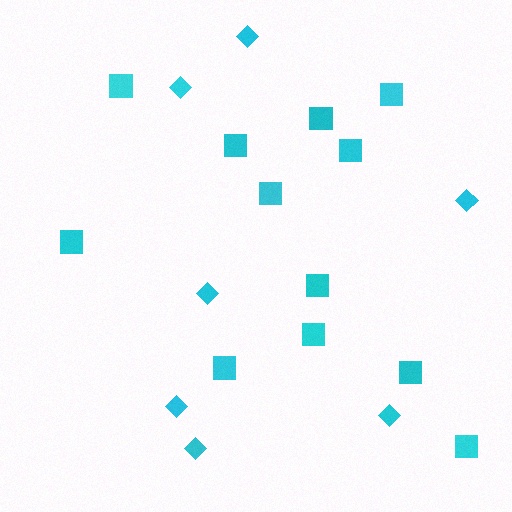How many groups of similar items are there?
There are 2 groups: one group of squares (12) and one group of diamonds (7).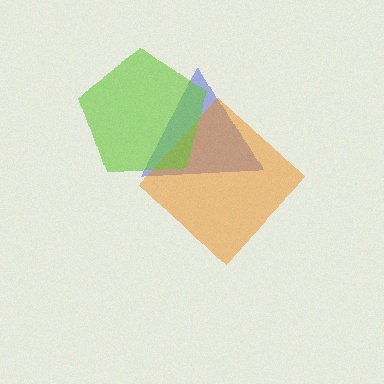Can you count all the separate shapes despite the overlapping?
Yes, there are 3 separate shapes.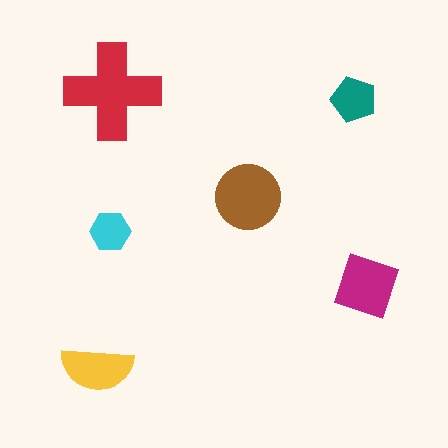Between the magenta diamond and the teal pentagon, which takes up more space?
The magenta diamond.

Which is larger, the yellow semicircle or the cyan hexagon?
The yellow semicircle.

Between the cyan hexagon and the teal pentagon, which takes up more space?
The teal pentagon.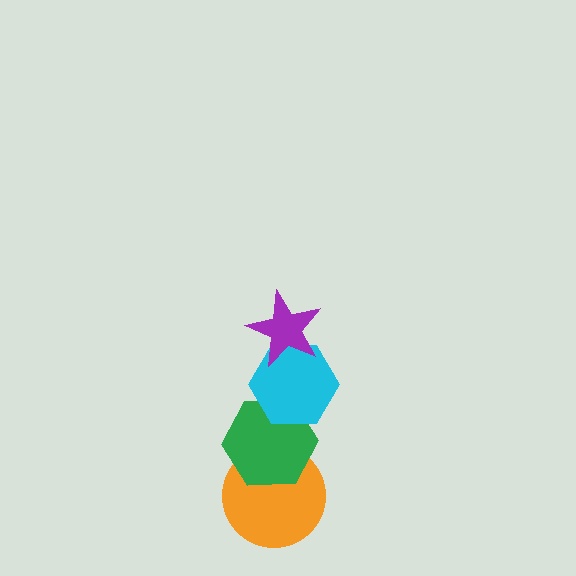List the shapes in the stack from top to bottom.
From top to bottom: the purple star, the cyan hexagon, the green hexagon, the orange circle.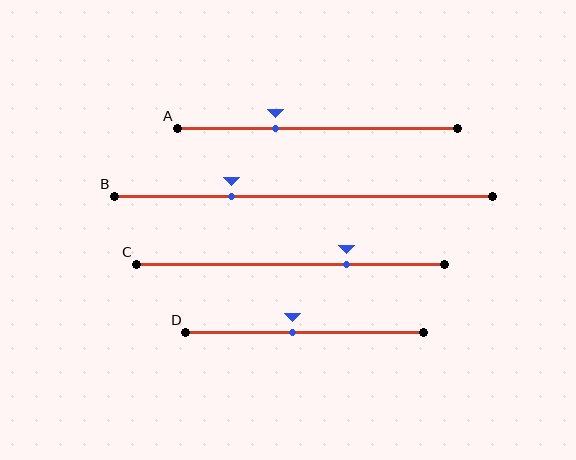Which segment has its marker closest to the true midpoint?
Segment D has its marker closest to the true midpoint.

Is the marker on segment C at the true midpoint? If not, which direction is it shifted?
No, the marker on segment C is shifted to the right by about 18% of the segment length.